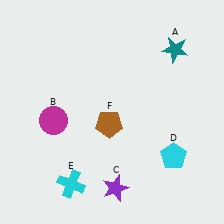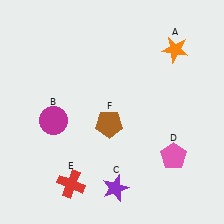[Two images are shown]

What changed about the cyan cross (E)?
In Image 1, E is cyan. In Image 2, it changed to red.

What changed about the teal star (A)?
In Image 1, A is teal. In Image 2, it changed to orange.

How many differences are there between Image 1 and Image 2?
There are 3 differences between the two images.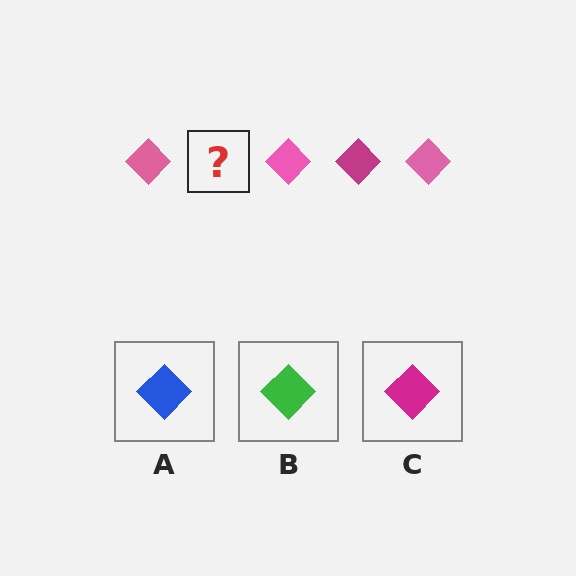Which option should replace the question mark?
Option C.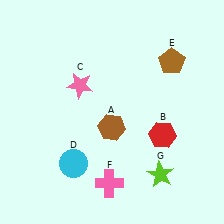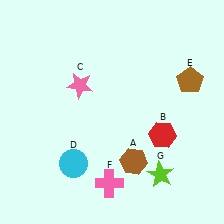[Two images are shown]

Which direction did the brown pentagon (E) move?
The brown pentagon (E) moved down.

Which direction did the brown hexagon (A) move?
The brown hexagon (A) moved down.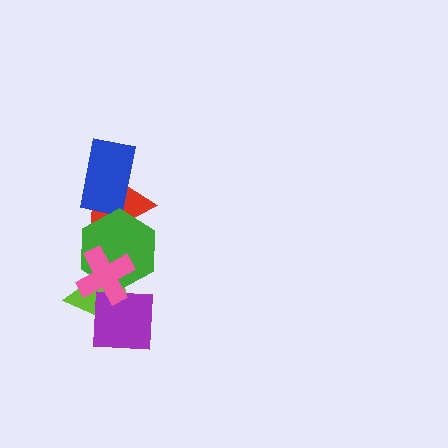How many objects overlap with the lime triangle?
3 objects overlap with the lime triangle.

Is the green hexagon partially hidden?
Yes, it is partially covered by another shape.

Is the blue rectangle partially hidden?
No, no other shape covers it.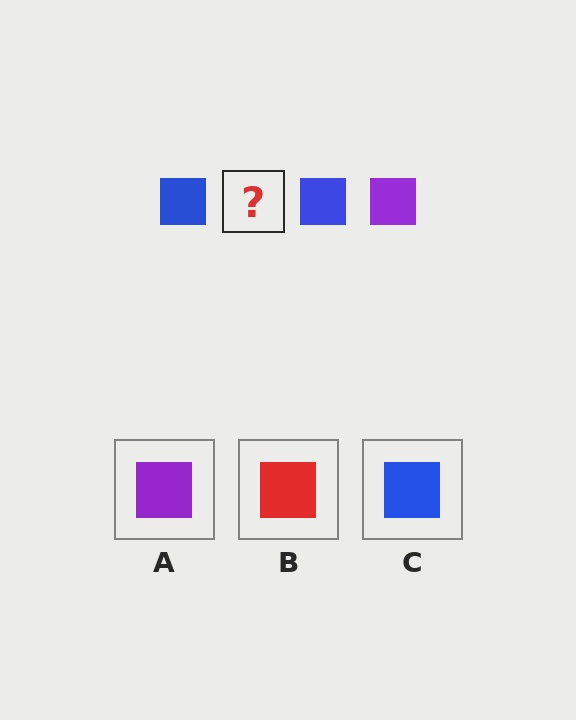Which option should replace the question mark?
Option A.